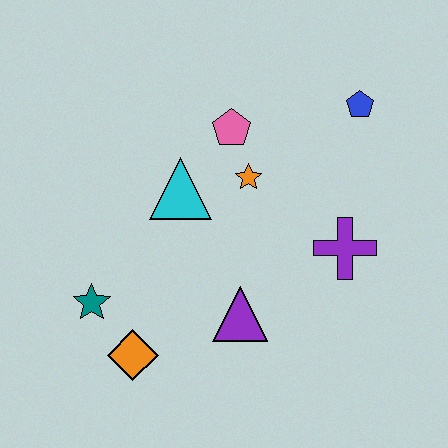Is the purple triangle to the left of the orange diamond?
No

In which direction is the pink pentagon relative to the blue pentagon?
The pink pentagon is to the left of the blue pentagon.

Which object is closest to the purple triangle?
The orange diamond is closest to the purple triangle.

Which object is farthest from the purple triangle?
The blue pentagon is farthest from the purple triangle.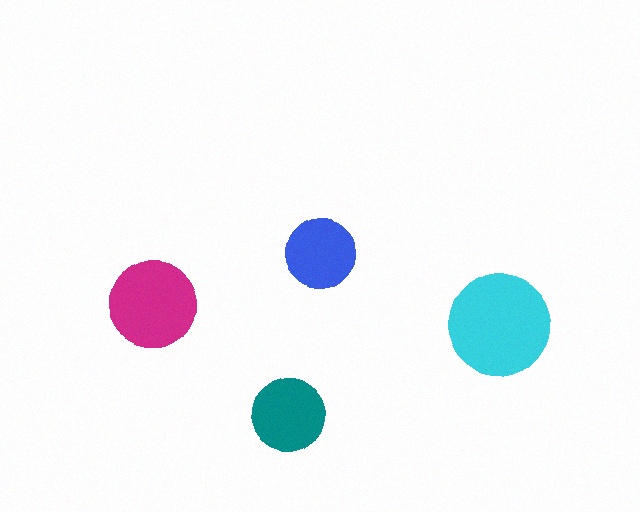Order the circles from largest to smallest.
the cyan one, the magenta one, the teal one, the blue one.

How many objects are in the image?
There are 4 objects in the image.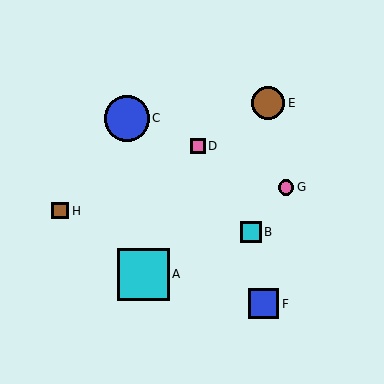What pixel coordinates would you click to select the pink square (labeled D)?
Click at (198, 146) to select the pink square D.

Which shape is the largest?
The cyan square (labeled A) is the largest.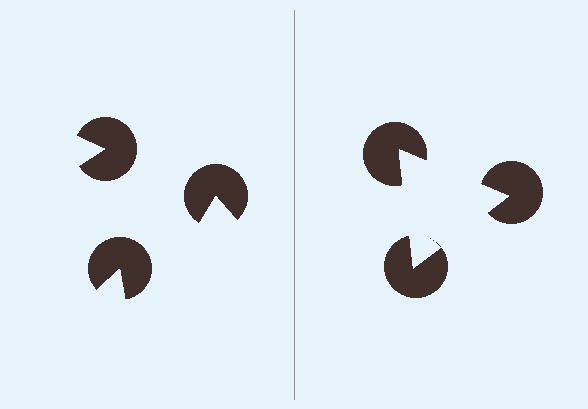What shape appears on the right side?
An illusory triangle.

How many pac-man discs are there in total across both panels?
6 — 3 on each side.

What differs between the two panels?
The pac-man discs are positioned identically on both sides; only the wedge orientations differ. On the right they align to a triangle; on the left they are misaligned.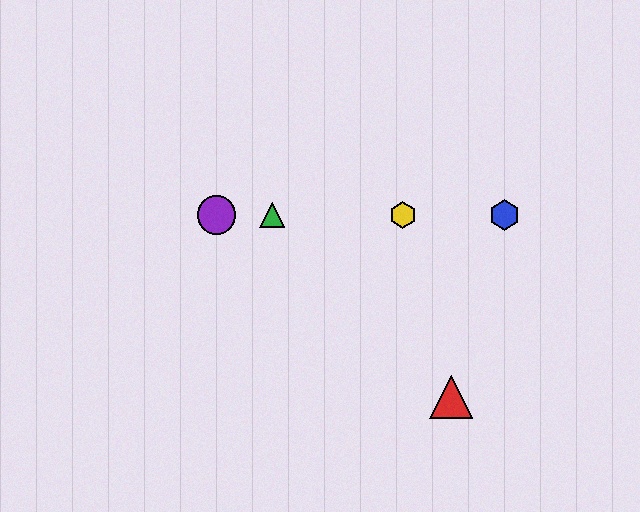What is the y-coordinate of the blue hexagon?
The blue hexagon is at y≈215.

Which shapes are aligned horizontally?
The blue hexagon, the green triangle, the yellow hexagon, the purple circle are aligned horizontally.